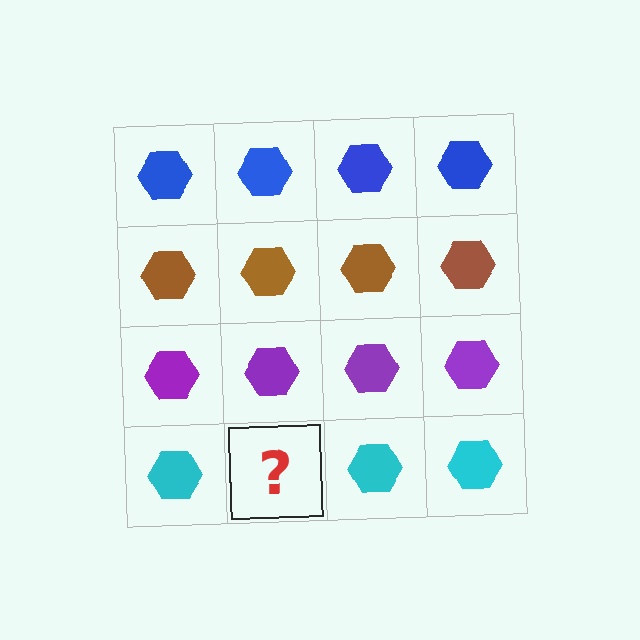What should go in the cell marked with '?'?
The missing cell should contain a cyan hexagon.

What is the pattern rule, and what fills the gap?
The rule is that each row has a consistent color. The gap should be filled with a cyan hexagon.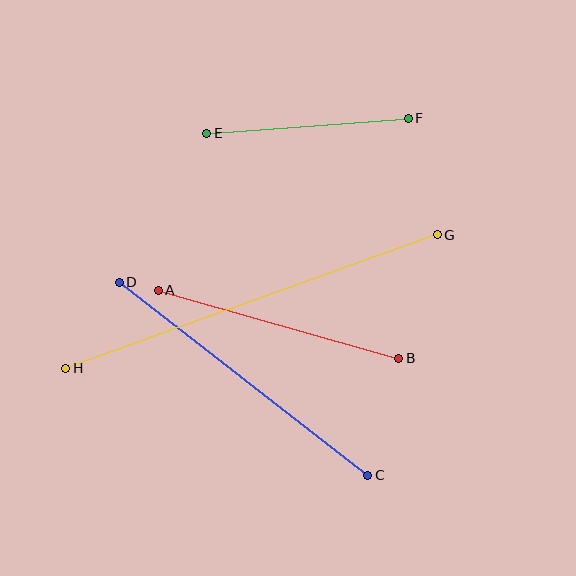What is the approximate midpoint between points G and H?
The midpoint is at approximately (252, 301) pixels.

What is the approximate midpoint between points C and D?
The midpoint is at approximately (244, 379) pixels.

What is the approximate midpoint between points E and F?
The midpoint is at approximately (308, 126) pixels.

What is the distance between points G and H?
The distance is approximately 394 pixels.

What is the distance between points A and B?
The distance is approximately 250 pixels.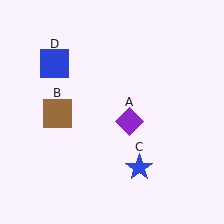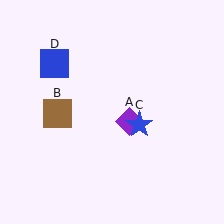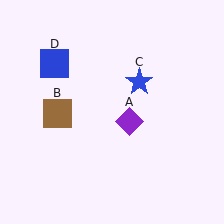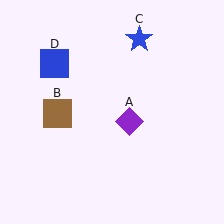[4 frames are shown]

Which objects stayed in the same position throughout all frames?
Purple diamond (object A) and brown square (object B) and blue square (object D) remained stationary.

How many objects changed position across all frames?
1 object changed position: blue star (object C).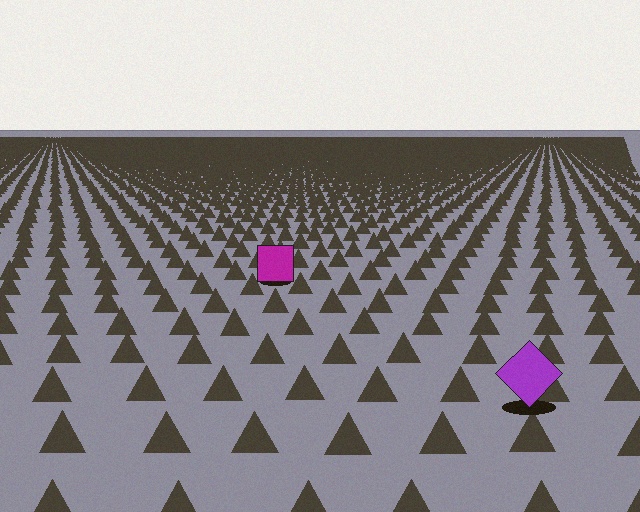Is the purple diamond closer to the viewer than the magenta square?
Yes. The purple diamond is closer — you can tell from the texture gradient: the ground texture is coarser near it.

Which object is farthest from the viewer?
The magenta square is farthest from the viewer. It appears smaller and the ground texture around it is denser.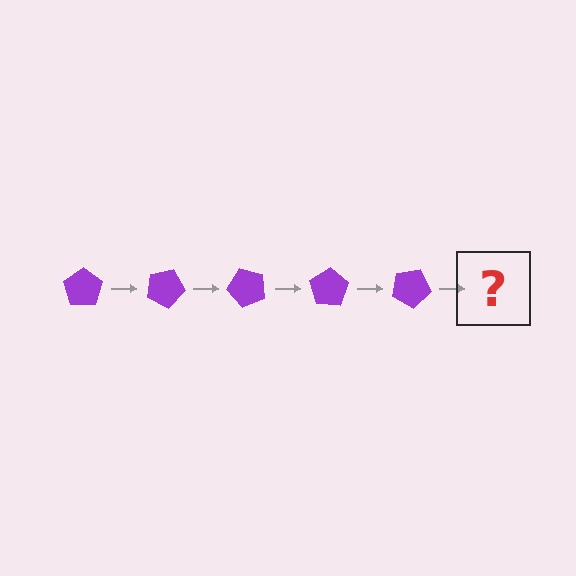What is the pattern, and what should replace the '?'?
The pattern is that the pentagon rotates 25 degrees each step. The '?' should be a purple pentagon rotated 125 degrees.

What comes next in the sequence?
The next element should be a purple pentagon rotated 125 degrees.